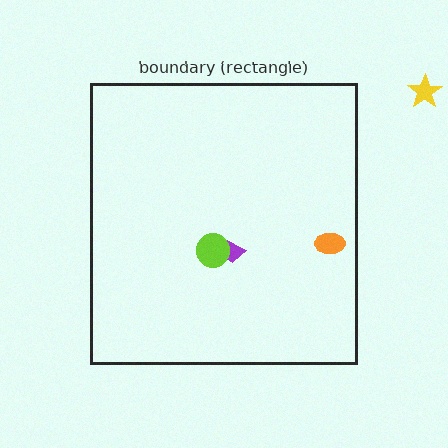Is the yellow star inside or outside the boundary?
Outside.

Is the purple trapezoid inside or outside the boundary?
Inside.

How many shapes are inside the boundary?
3 inside, 1 outside.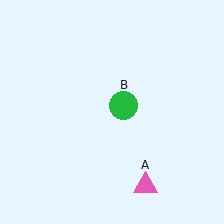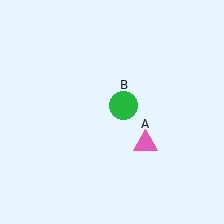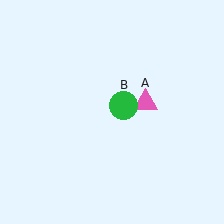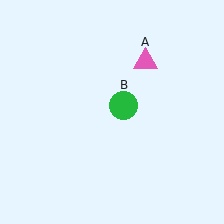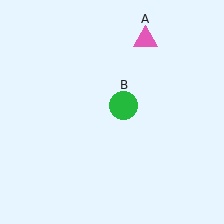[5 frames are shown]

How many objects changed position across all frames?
1 object changed position: pink triangle (object A).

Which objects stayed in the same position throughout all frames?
Green circle (object B) remained stationary.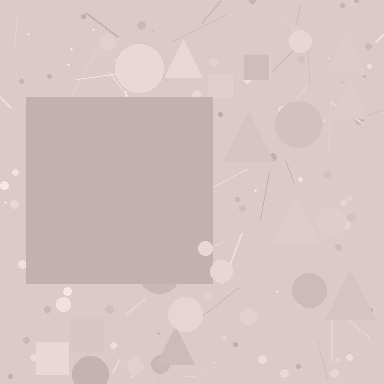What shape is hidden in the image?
A square is hidden in the image.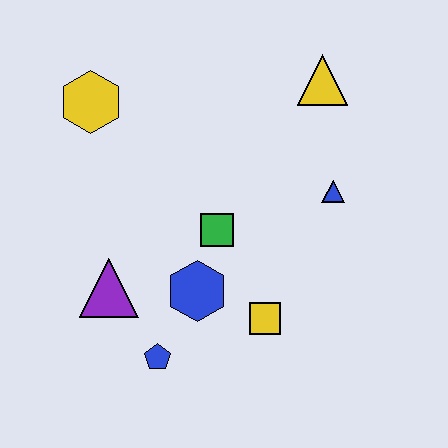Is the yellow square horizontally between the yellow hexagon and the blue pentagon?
No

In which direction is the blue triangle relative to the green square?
The blue triangle is to the right of the green square.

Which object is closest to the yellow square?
The blue hexagon is closest to the yellow square.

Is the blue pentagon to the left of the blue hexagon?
Yes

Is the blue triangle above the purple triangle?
Yes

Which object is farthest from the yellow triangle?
The blue pentagon is farthest from the yellow triangle.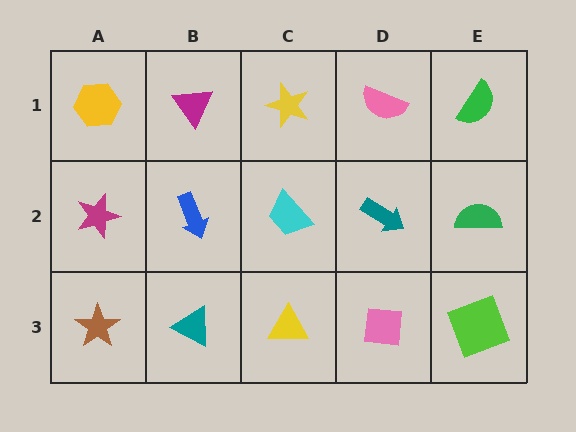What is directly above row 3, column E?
A green semicircle.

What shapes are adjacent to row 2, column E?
A green semicircle (row 1, column E), a lime square (row 3, column E), a teal arrow (row 2, column D).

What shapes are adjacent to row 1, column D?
A teal arrow (row 2, column D), a yellow star (row 1, column C), a green semicircle (row 1, column E).